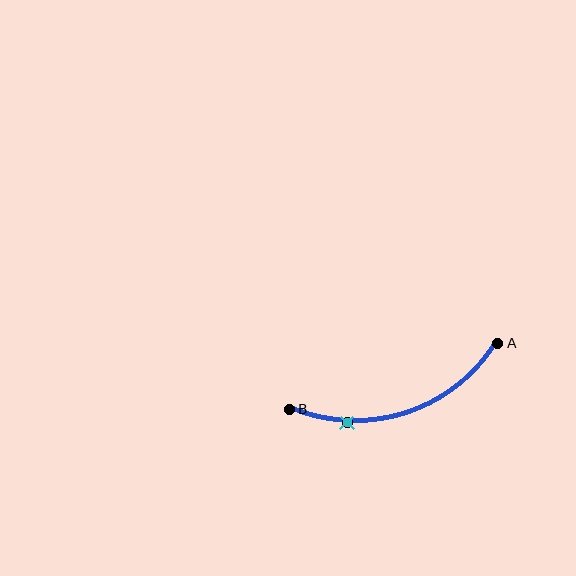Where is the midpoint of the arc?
The arc midpoint is the point on the curve farthest from the straight line joining A and B. It sits below that line.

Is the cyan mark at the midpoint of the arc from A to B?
No. The cyan mark lies on the arc but is closer to endpoint B. The arc midpoint would be at the point on the curve equidistant along the arc from both A and B.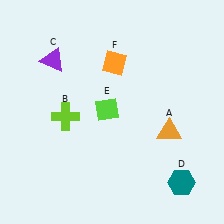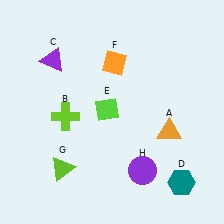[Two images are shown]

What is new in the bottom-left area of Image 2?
A lime triangle (G) was added in the bottom-left area of Image 2.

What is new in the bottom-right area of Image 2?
A purple circle (H) was added in the bottom-right area of Image 2.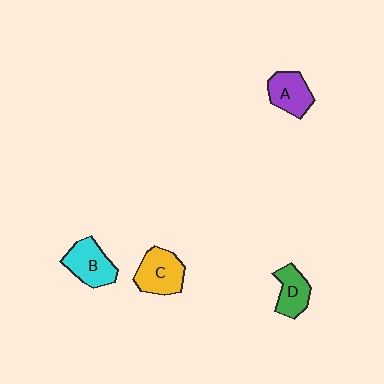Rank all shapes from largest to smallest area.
From largest to smallest: C (yellow), B (cyan), A (purple), D (green).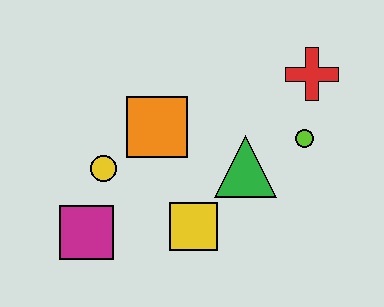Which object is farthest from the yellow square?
The red cross is farthest from the yellow square.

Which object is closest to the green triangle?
The lime circle is closest to the green triangle.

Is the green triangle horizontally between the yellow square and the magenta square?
No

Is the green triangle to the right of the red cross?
No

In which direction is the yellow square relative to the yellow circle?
The yellow square is to the right of the yellow circle.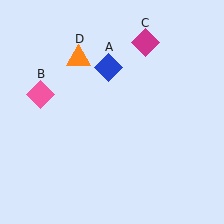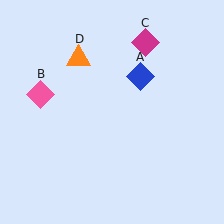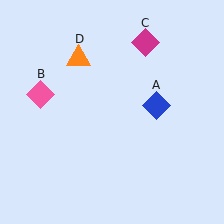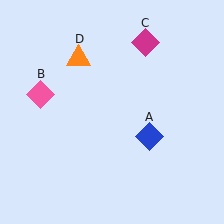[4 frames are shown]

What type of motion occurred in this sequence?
The blue diamond (object A) rotated clockwise around the center of the scene.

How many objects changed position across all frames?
1 object changed position: blue diamond (object A).